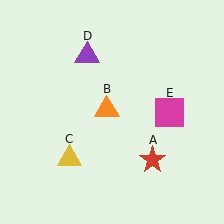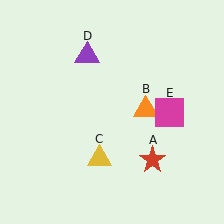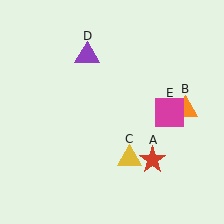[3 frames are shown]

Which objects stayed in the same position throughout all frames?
Red star (object A) and purple triangle (object D) and magenta square (object E) remained stationary.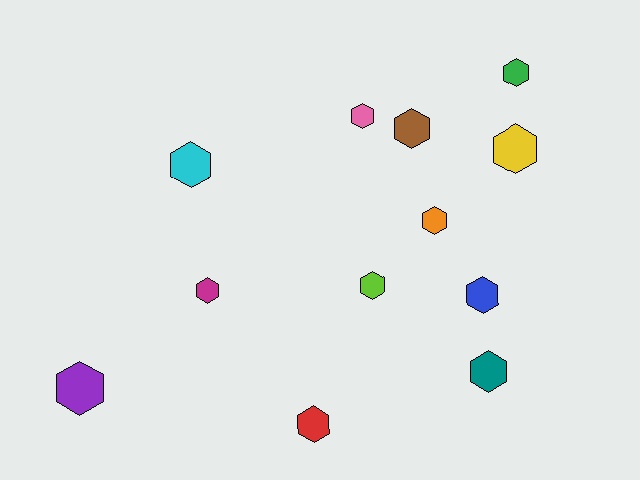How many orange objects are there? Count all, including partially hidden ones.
There is 1 orange object.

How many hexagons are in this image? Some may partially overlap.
There are 12 hexagons.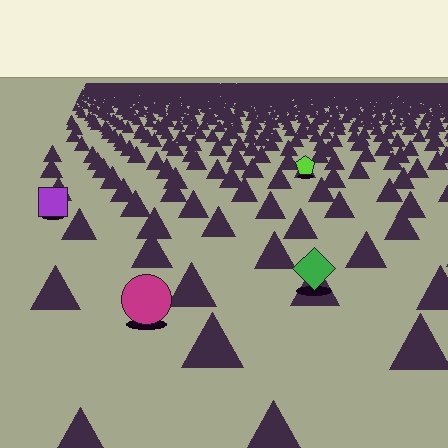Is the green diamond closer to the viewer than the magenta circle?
No. The magenta circle is closer — you can tell from the texture gradient: the ground texture is coarser near it.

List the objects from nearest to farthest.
From nearest to farthest: the magenta circle, the green diamond, the purple square, the lime pentagon.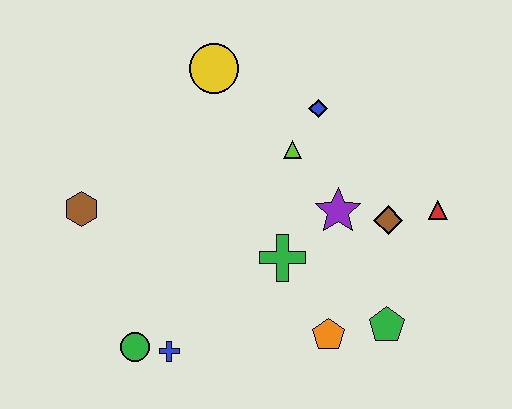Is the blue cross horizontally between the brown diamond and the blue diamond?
No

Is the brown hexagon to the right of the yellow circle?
No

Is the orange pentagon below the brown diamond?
Yes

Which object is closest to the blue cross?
The green circle is closest to the blue cross.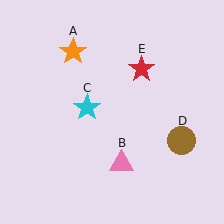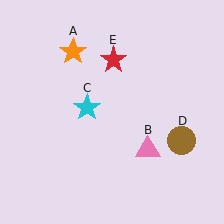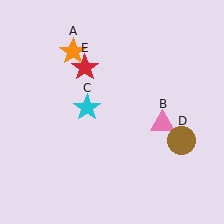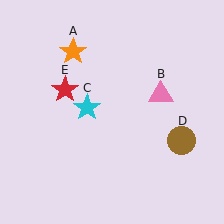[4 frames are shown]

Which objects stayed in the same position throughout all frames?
Orange star (object A) and cyan star (object C) and brown circle (object D) remained stationary.